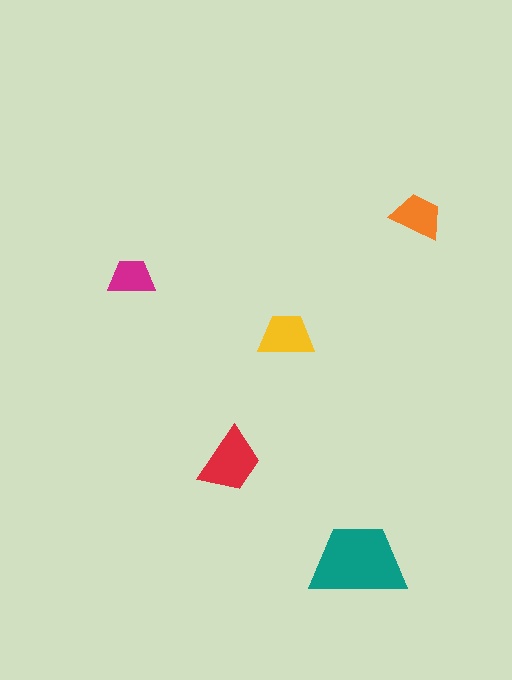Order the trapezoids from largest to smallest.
the teal one, the red one, the yellow one, the orange one, the magenta one.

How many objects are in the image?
There are 5 objects in the image.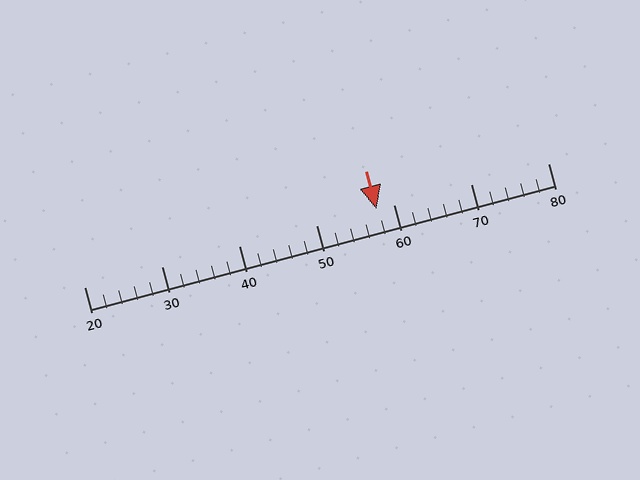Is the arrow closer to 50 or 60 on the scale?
The arrow is closer to 60.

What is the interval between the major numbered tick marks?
The major tick marks are spaced 10 units apart.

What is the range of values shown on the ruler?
The ruler shows values from 20 to 80.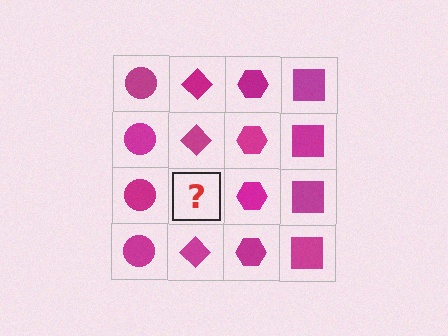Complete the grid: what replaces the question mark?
The question mark should be replaced with a magenta diamond.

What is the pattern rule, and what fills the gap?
The rule is that each column has a consistent shape. The gap should be filled with a magenta diamond.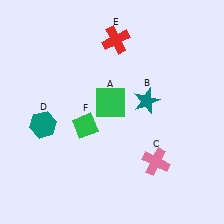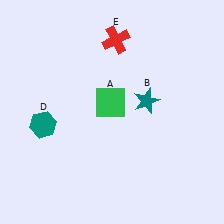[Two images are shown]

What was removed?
The green diamond (F), the pink cross (C) were removed in Image 2.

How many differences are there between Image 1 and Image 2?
There are 2 differences between the two images.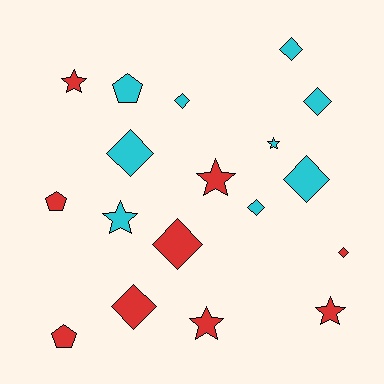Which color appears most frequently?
Cyan, with 9 objects.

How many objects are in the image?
There are 18 objects.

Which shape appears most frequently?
Diamond, with 9 objects.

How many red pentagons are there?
There are 2 red pentagons.